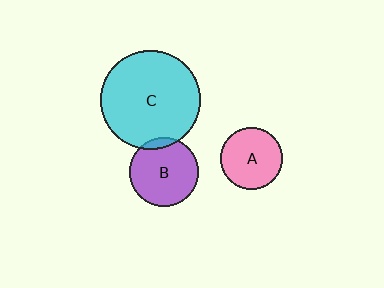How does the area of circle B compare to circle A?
Approximately 1.2 times.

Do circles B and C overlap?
Yes.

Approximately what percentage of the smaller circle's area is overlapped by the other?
Approximately 5%.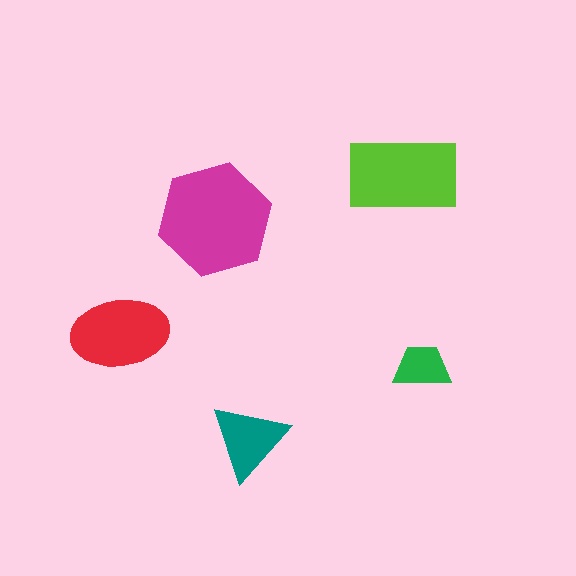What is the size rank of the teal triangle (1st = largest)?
4th.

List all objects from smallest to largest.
The green trapezoid, the teal triangle, the red ellipse, the lime rectangle, the magenta hexagon.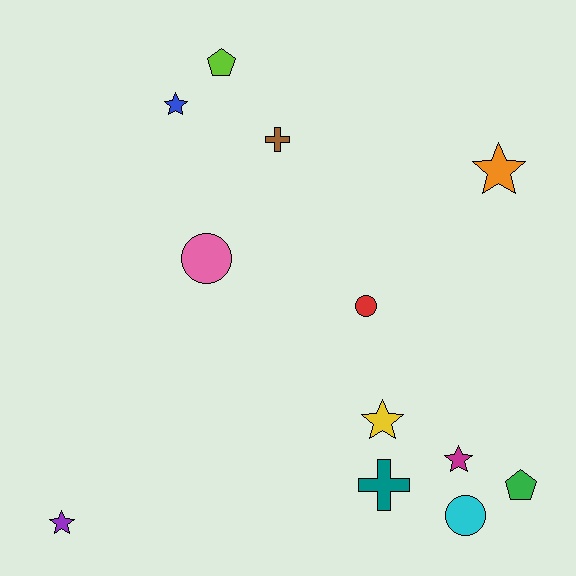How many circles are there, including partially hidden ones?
There are 3 circles.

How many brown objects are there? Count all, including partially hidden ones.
There is 1 brown object.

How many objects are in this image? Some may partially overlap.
There are 12 objects.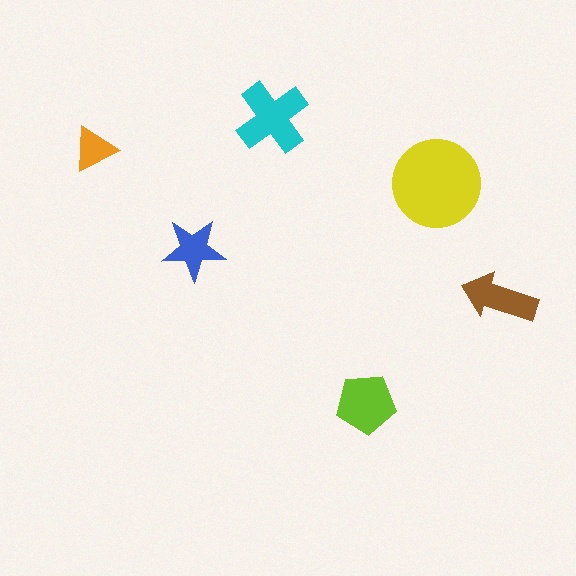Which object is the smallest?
The orange triangle.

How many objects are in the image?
There are 6 objects in the image.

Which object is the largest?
The yellow circle.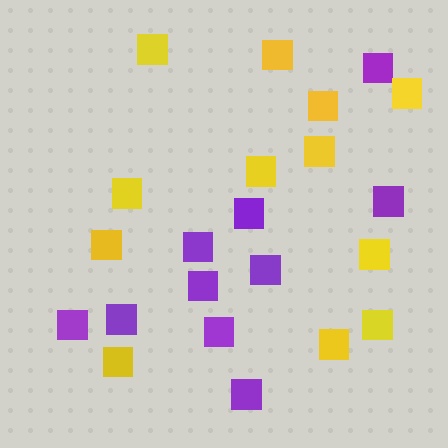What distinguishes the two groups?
There are 2 groups: one group of purple squares (10) and one group of yellow squares (12).